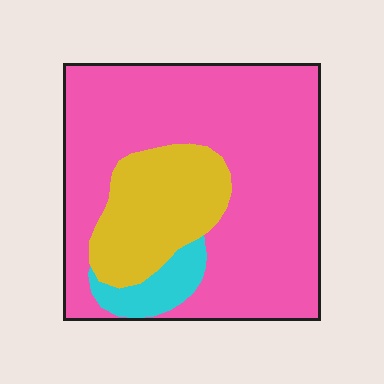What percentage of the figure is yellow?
Yellow takes up about one fifth (1/5) of the figure.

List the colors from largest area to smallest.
From largest to smallest: pink, yellow, cyan.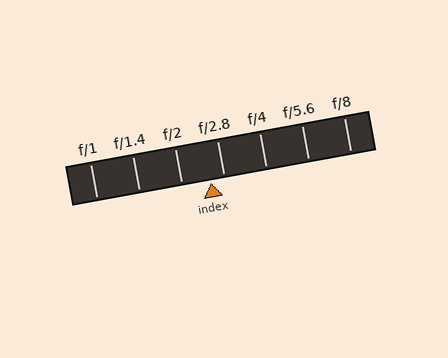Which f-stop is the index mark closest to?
The index mark is closest to f/2.8.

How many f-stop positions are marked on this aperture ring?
There are 7 f-stop positions marked.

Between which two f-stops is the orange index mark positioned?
The index mark is between f/2 and f/2.8.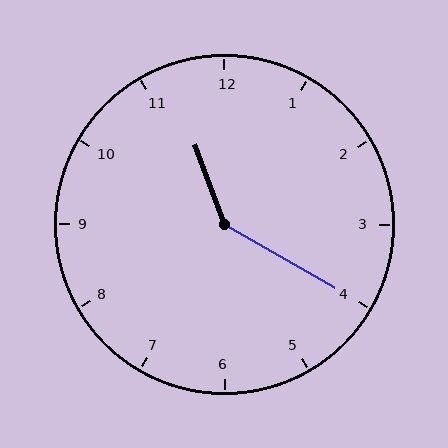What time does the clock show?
11:20.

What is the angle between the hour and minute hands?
Approximately 140 degrees.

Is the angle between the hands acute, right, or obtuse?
It is obtuse.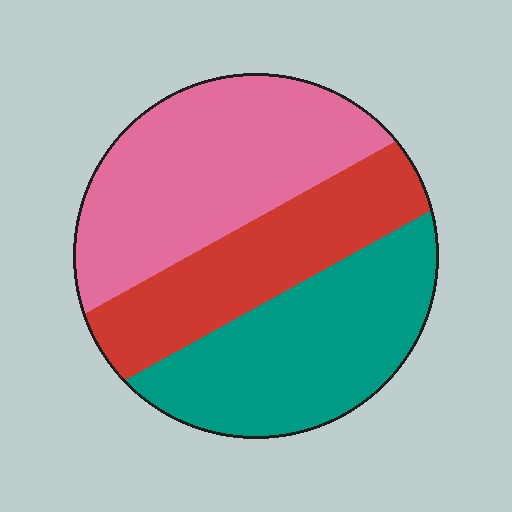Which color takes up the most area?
Pink, at roughly 40%.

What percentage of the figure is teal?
Teal takes up about one third (1/3) of the figure.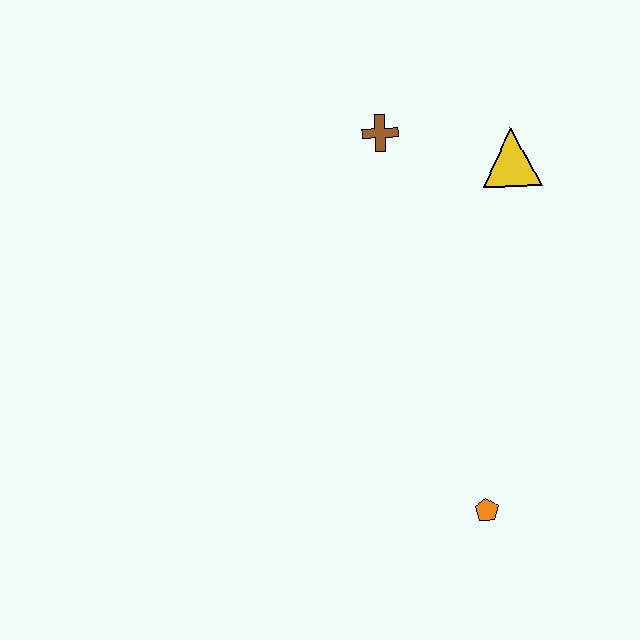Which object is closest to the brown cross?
The yellow triangle is closest to the brown cross.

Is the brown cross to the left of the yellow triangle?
Yes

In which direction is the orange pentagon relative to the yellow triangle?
The orange pentagon is below the yellow triangle.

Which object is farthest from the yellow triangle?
The orange pentagon is farthest from the yellow triangle.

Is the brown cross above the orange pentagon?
Yes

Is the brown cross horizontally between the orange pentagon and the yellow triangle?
No